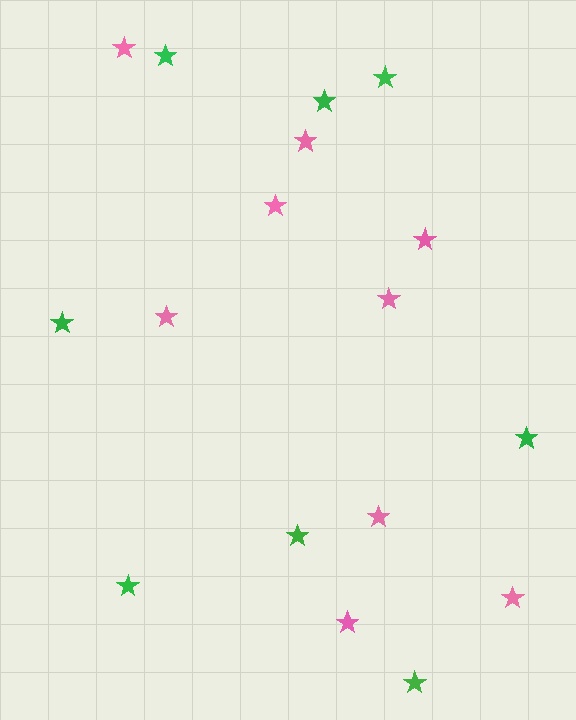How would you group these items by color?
There are 2 groups: one group of pink stars (9) and one group of green stars (8).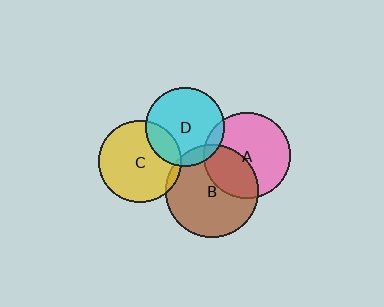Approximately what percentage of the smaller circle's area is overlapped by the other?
Approximately 35%.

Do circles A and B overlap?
Yes.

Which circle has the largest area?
Circle B (brown).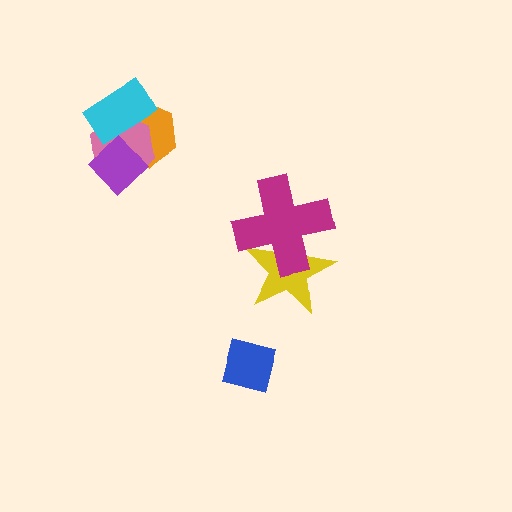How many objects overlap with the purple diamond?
3 objects overlap with the purple diamond.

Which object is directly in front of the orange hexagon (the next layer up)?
The pink hexagon is directly in front of the orange hexagon.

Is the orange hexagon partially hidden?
Yes, it is partially covered by another shape.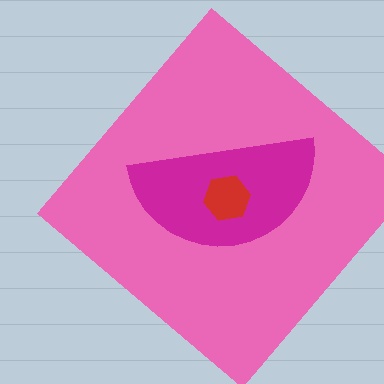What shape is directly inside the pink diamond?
The magenta semicircle.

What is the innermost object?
The red hexagon.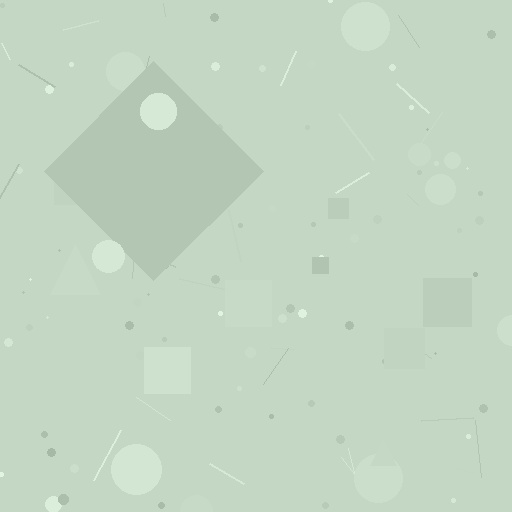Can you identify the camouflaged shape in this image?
The camouflaged shape is a diamond.